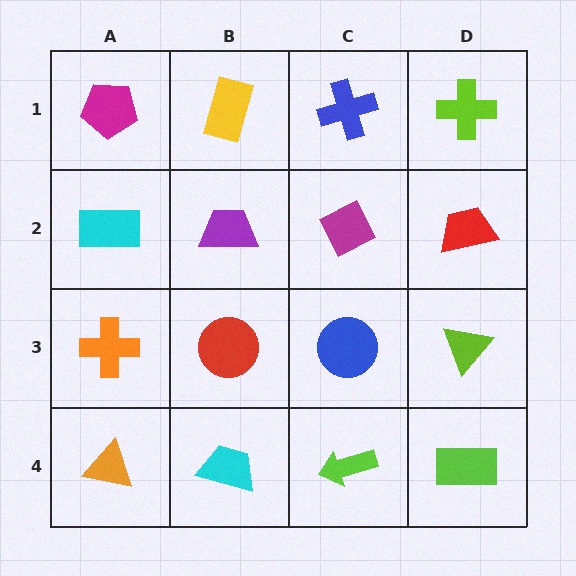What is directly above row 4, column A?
An orange cross.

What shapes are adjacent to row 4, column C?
A blue circle (row 3, column C), a cyan trapezoid (row 4, column B), a lime rectangle (row 4, column D).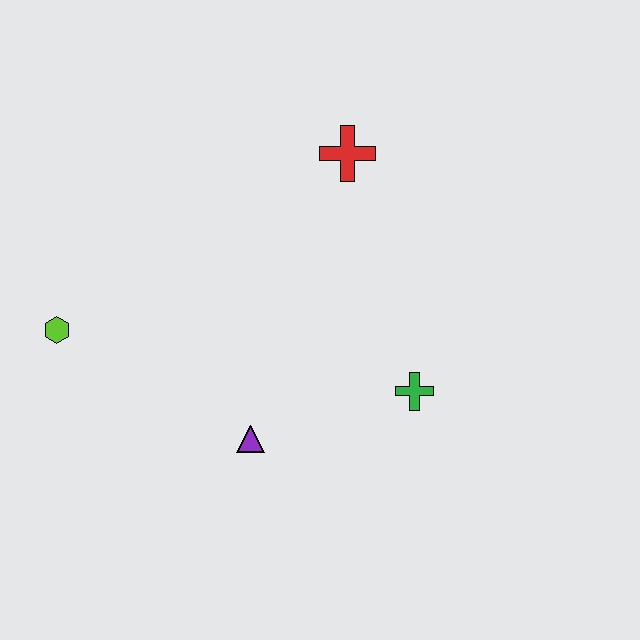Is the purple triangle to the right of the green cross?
No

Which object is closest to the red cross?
The green cross is closest to the red cross.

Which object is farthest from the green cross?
The lime hexagon is farthest from the green cross.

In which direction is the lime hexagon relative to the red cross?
The lime hexagon is to the left of the red cross.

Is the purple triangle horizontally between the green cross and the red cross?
No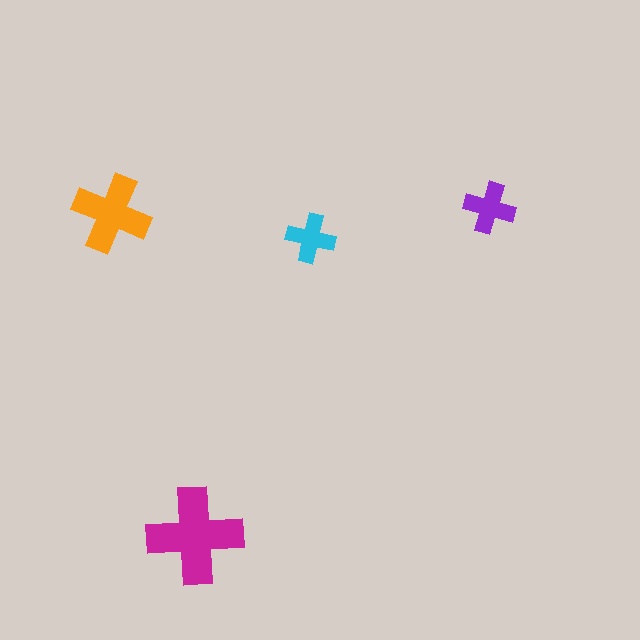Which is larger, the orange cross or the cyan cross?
The orange one.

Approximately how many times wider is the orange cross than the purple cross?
About 1.5 times wider.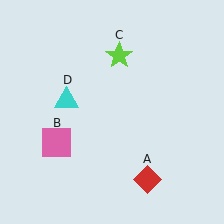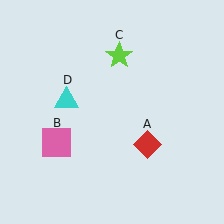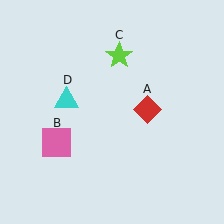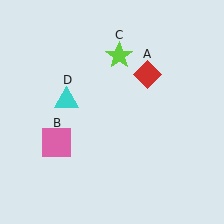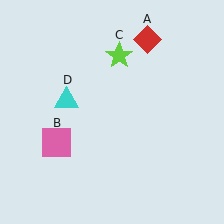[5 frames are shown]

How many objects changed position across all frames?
1 object changed position: red diamond (object A).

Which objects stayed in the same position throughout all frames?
Pink square (object B) and lime star (object C) and cyan triangle (object D) remained stationary.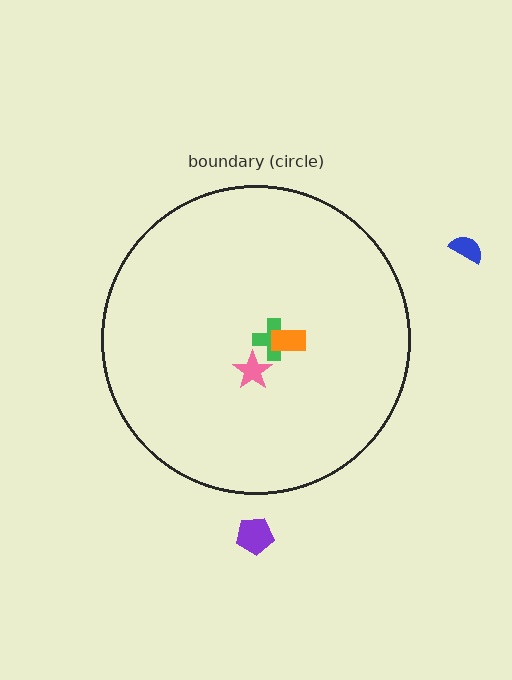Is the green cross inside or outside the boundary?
Inside.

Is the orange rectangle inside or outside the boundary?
Inside.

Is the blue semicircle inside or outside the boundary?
Outside.